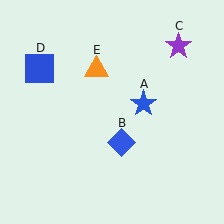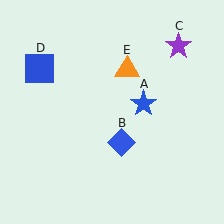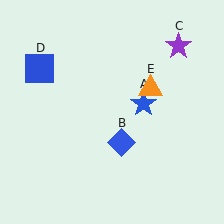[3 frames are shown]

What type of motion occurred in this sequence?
The orange triangle (object E) rotated clockwise around the center of the scene.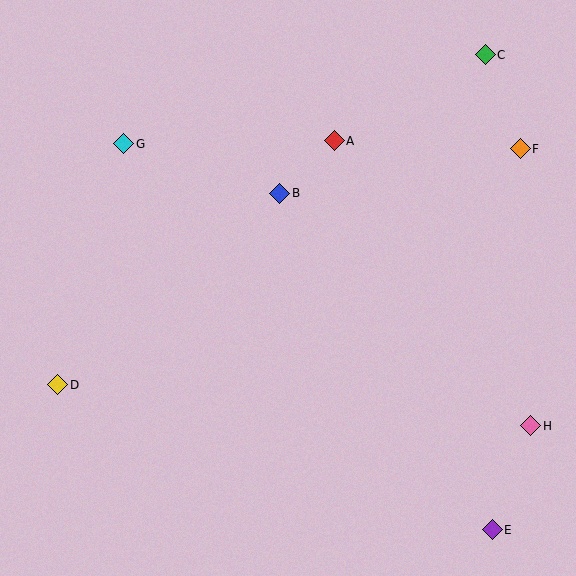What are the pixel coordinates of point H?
Point H is at (531, 426).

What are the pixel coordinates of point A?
Point A is at (334, 141).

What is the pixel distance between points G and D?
The distance between G and D is 250 pixels.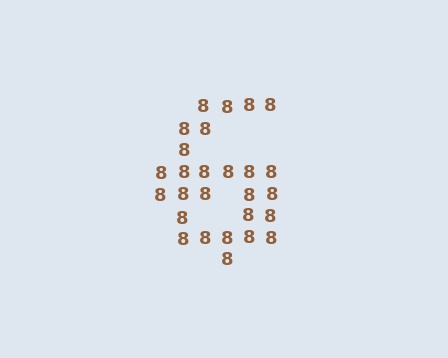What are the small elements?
The small elements are digit 8's.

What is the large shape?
The large shape is the digit 6.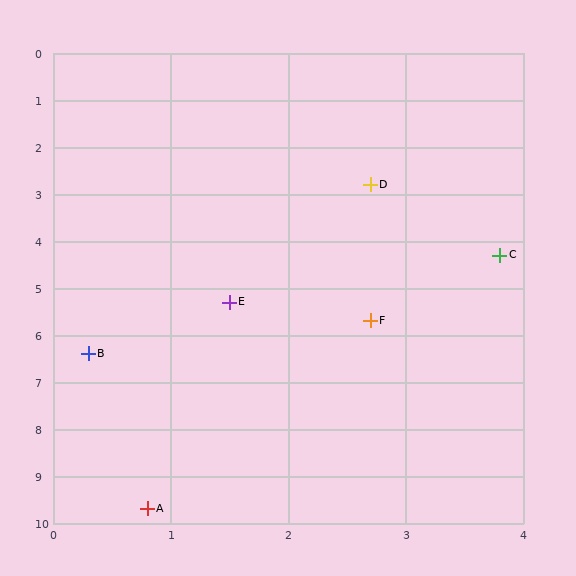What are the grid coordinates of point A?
Point A is at approximately (0.8, 9.7).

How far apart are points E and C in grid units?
Points E and C are about 2.5 grid units apart.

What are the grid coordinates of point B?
Point B is at approximately (0.3, 6.4).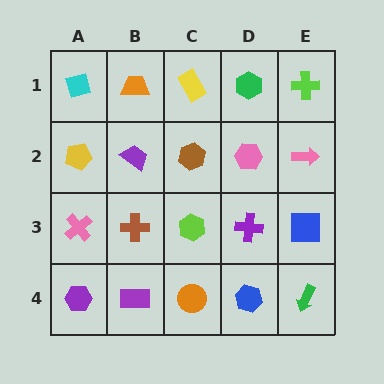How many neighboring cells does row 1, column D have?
3.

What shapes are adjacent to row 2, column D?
A green hexagon (row 1, column D), a purple cross (row 3, column D), a brown hexagon (row 2, column C), a pink arrow (row 2, column E).